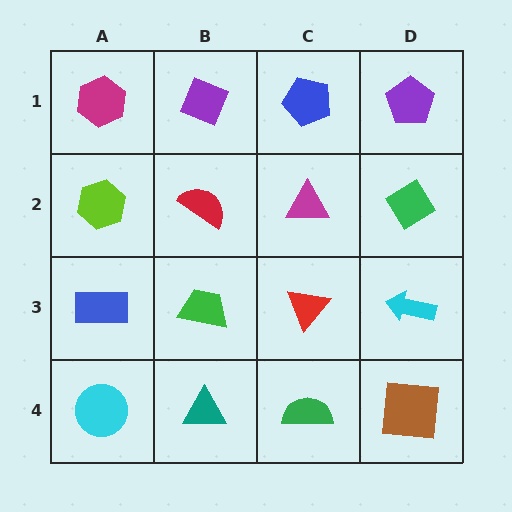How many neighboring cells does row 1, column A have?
2.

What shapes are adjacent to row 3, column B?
A red semicircle (row 2, column B), a teal triangle (row 4, column B), a blue rectangle (row 3, column A), a red triangle (row 3, column C).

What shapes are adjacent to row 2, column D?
A purple pentagon (row 1, column D), a cyan arrow (row 3, column D), a magenta triangle (row 2, column C).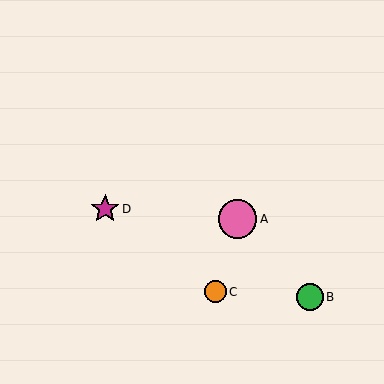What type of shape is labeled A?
Shape A is a pink circle.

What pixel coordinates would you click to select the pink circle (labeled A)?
Click at (238, 219) to select the pink circle A.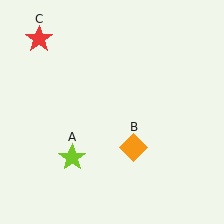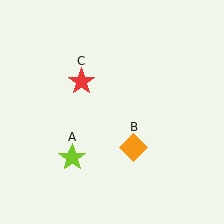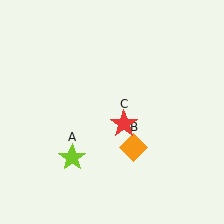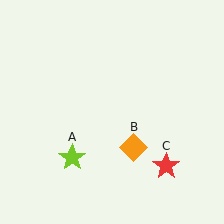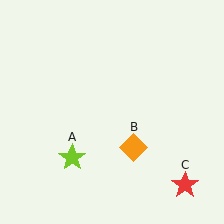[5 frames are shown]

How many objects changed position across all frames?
1 object changed position: red star (object C).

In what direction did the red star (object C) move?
The red star (object C) moved down and to the right.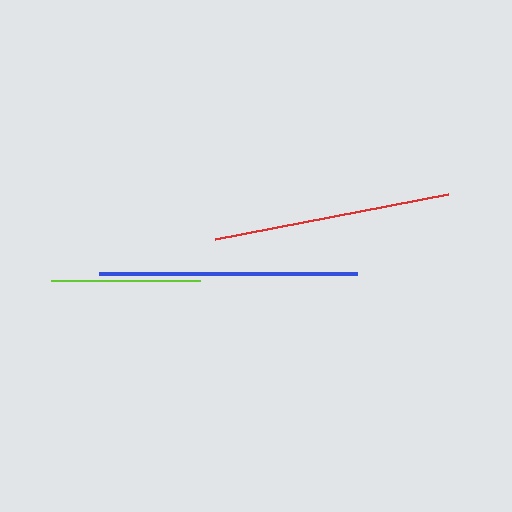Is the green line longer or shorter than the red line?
The red line is longer than the green line.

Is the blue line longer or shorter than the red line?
The blue line is longer than the red line.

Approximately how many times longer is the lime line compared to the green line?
The lime line is approximately 1.2 times the length of the green line.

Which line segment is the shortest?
The green line is the shortest at approximately 125 pixels.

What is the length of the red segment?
The red segment is approximately 237 pixels long.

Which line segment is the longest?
The blue line is the longest at approximately 258 pixels.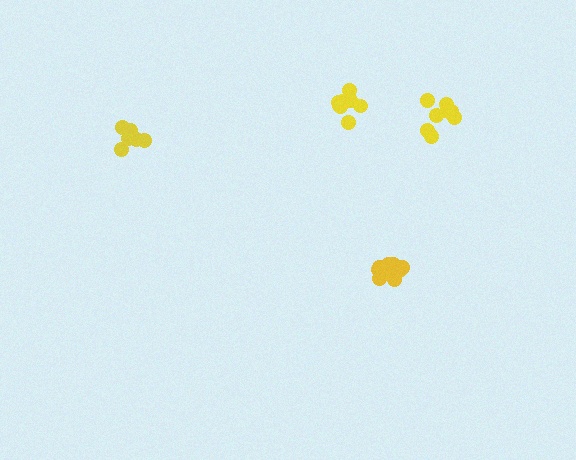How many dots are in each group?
Group 1: 8 dots, Group 2: 11 dots, Group 3: 6 dots, Group 4: 8 dots (33 total).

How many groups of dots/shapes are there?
There are 4 groups.